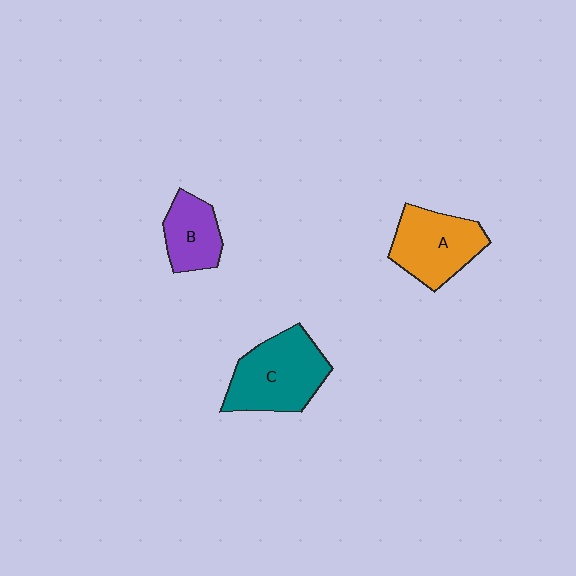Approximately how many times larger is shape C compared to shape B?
Approximately 1.7 times.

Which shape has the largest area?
Shape C (teal).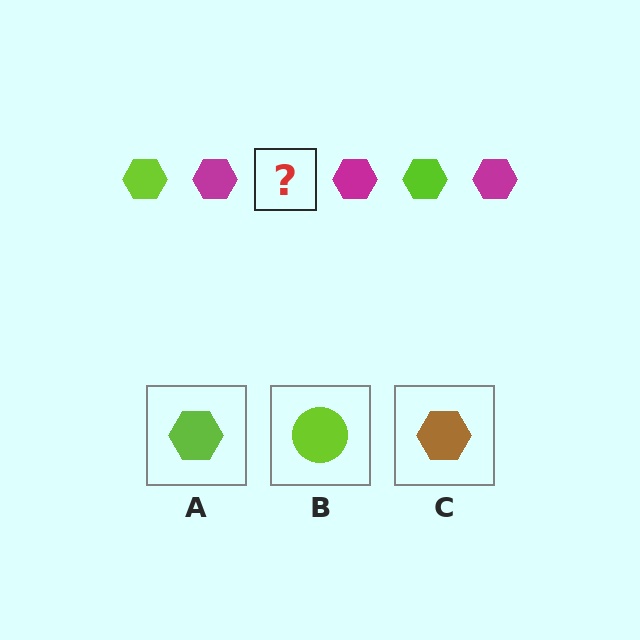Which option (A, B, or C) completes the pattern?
A.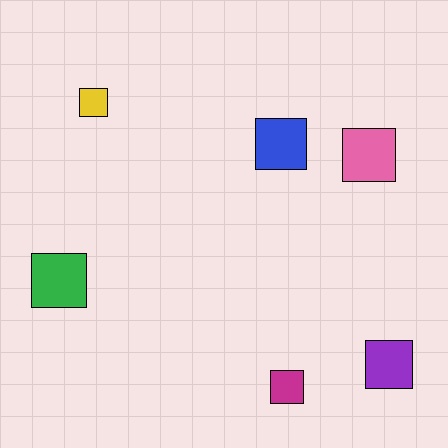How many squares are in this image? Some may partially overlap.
There are 6 squares.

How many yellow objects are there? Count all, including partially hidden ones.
There is 1 yellow object.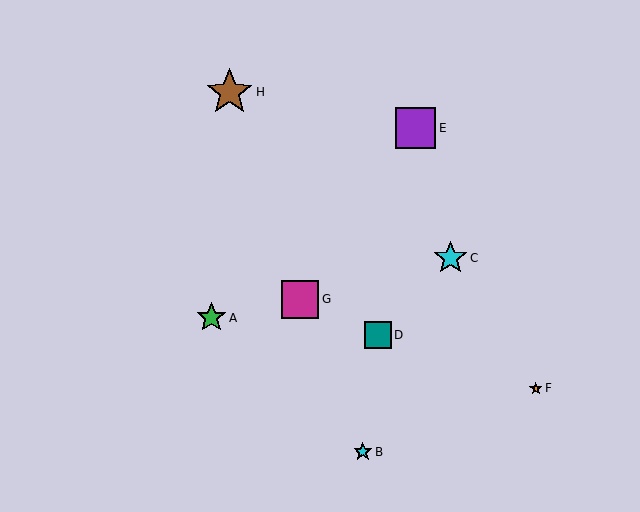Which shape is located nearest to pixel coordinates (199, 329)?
The green star (labeled A) at (211, 318) is nearest to that location.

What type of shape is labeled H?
Shape H is a brown star.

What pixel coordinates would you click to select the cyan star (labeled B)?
Click at (363, 452) to select the cyan star B.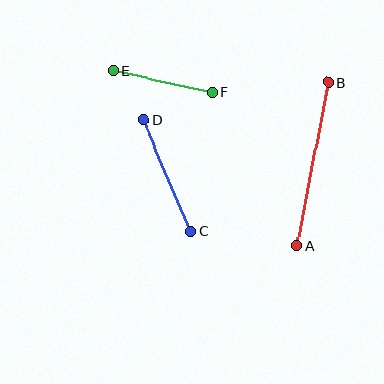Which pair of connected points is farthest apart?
Points A and B are farthest apart.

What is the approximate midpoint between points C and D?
The midpoint is at approximately (167, 175) pixels.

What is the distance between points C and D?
The distance is approximately 121 pixels.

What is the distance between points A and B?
The distance is approximately 167 pixels.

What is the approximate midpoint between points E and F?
The midpoint is at approximately (163, 81) pixels.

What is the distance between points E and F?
The distance is approximately 101 pixels.